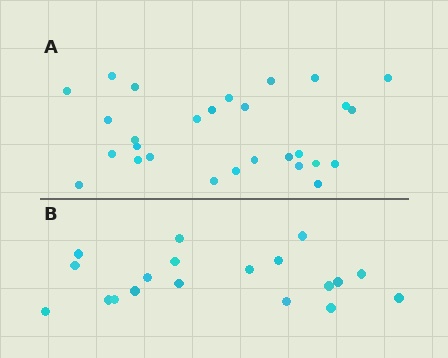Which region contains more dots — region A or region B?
Region A (the top region) has more dots.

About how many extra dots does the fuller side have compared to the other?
Region A has roughly 8 or so more dots than region B.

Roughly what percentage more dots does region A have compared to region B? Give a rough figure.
About 45% more.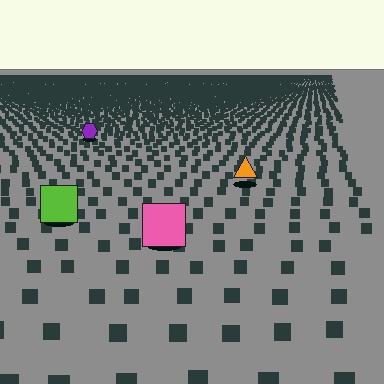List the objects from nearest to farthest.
From nearest to farthest: the pink square, the lime square, the orange triangle, the purple hexagon.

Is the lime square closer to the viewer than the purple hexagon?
Yes. The lime square is closer — you can tell from the texture gradient: the ground texture is coarser near it.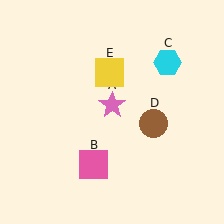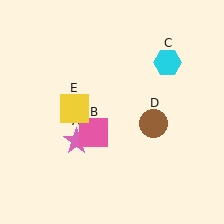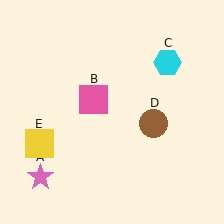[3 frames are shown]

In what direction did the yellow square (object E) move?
The yellow square (object E) moved down and to the left.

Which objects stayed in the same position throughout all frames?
Cyan hexagon (object C) and brown circle (object D) remained stationary.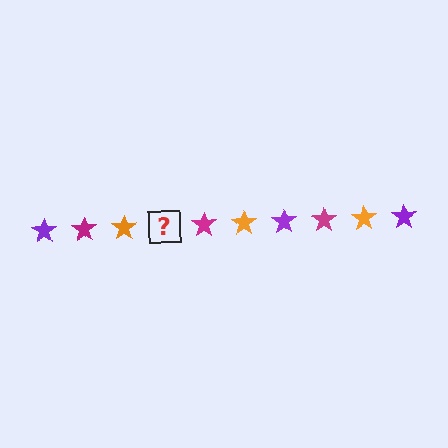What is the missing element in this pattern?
The missing element is a purple star.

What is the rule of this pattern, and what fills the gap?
The rule is that the pattern cycles through purple, magenta, orange stars. The gap should be filled with a purple star.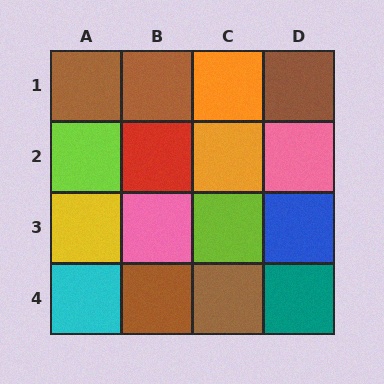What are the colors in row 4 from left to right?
Cyan, brown, brown, teal.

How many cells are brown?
5 cells are brown.